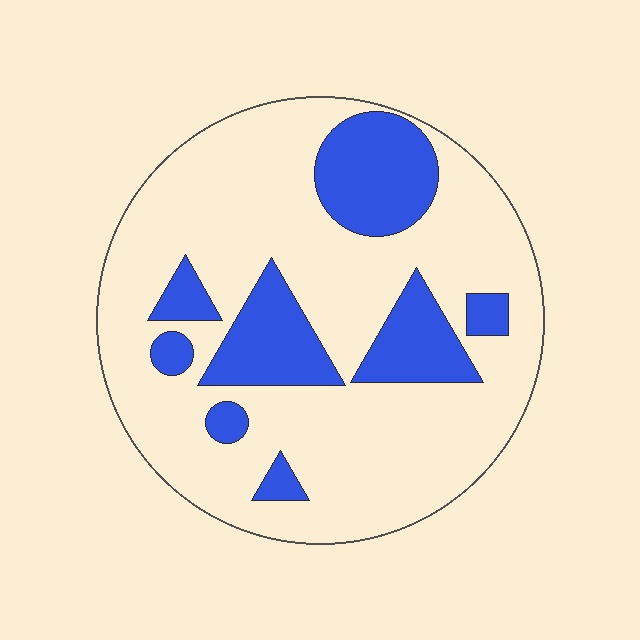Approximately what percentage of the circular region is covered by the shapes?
Approximately 25%.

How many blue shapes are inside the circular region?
8.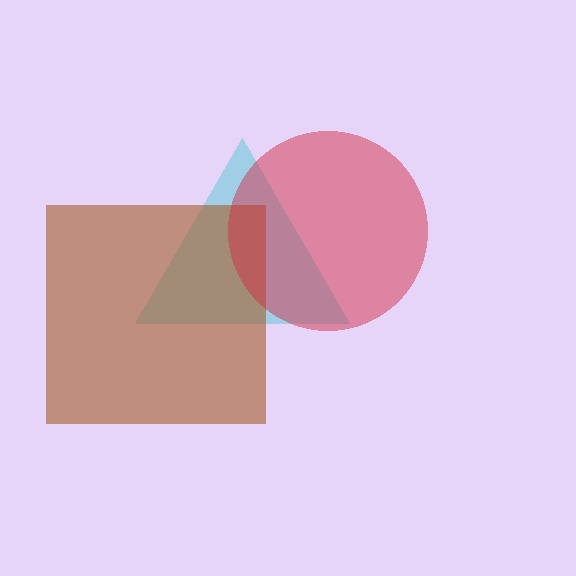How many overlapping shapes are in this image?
There are 3 overlapping shapes in the image.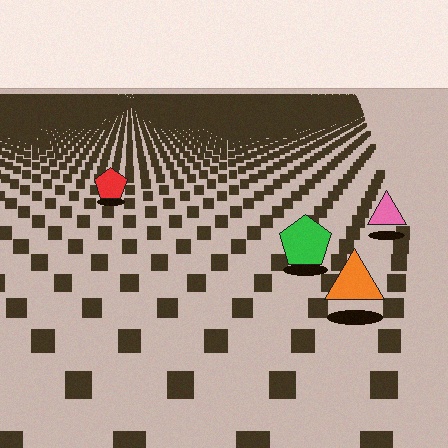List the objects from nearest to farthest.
From nearest to farthest: the orange triangle, the green pentagon, the pink triangle, the red pentagon.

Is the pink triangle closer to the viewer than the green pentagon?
No. The green pentagon is closer — you can tell from the texture gradient: the ground texture is coarser near it.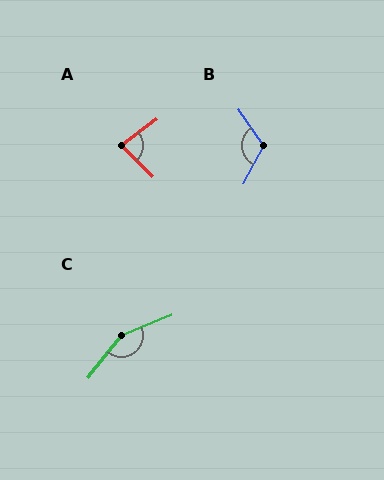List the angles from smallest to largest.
A (82°), B (117°), C (150°).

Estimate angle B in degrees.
Approximately 117 degrees.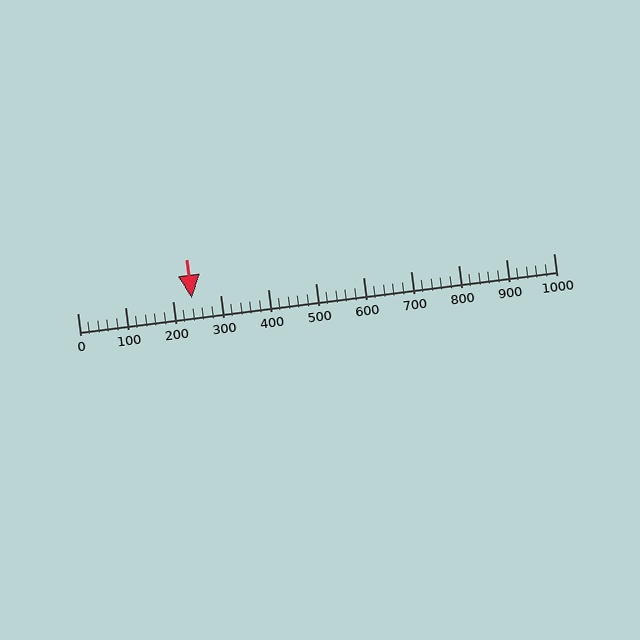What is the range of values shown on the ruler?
The ruler shows values from 0 to 1000.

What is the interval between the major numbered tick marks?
The major tick marks are spaced 100 units apart.